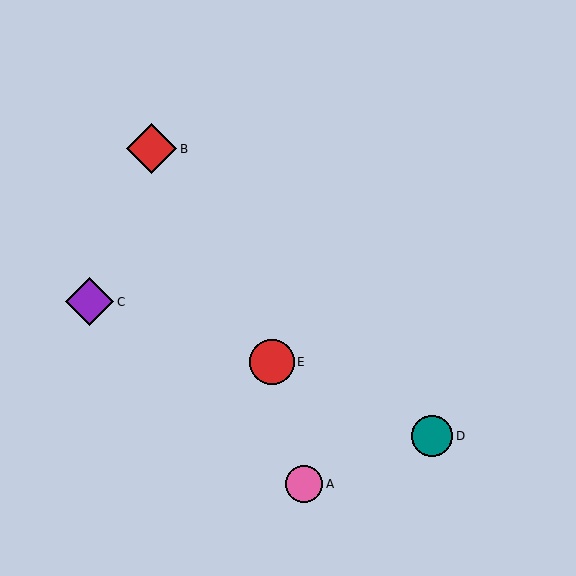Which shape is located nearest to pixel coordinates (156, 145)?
The red diamond (labeled B) at (152, 149) is nearest to that location.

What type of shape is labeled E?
Shape E is a red circle.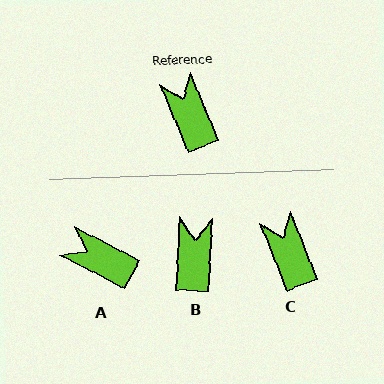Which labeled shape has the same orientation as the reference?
C.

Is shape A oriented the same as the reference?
No, it is off by about 40 degrees.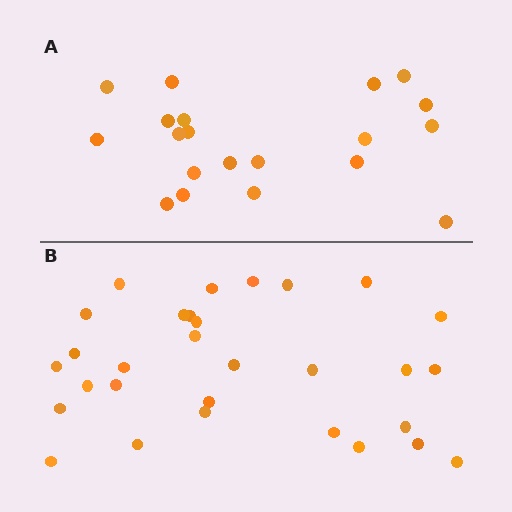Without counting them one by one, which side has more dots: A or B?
Region B (the bottom region) has more dots.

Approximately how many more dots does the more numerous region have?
Region B has roughly 10 or so more dots than region A.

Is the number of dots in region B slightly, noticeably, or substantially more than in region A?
Region B has substantially more. The ratio is roughly 1.5 to 1.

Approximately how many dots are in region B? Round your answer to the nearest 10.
About 30 dots.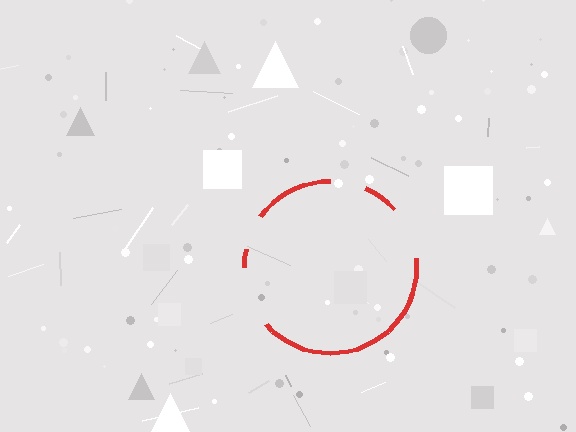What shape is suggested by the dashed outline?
The dashed outline suggests a circle.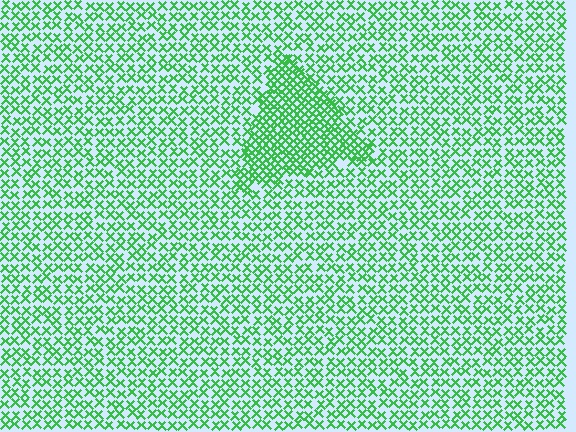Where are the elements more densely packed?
The elements are more densely packed inside the triangle boundary.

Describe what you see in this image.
The image contains small green elements arranged at two different densities. A triangle-shaped region is visible where the elements are more densely packed than the surrounding area.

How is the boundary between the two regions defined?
The boundary is defined by a change in element density (approximately 1.9x ratio). All elements are the same color, size, and shape.